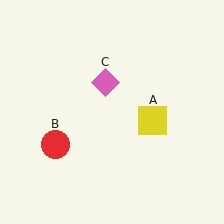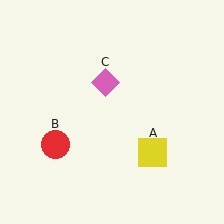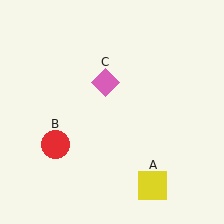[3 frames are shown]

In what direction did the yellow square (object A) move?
The yellow square (object A) moved down.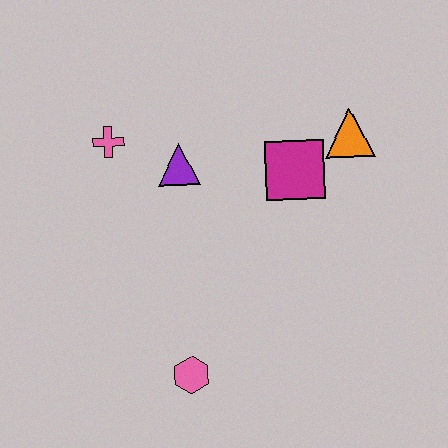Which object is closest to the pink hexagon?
The purple triangle is closest to the pink hexagon.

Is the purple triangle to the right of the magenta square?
No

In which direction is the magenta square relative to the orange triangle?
The magenta square is to the left of the orange triangle.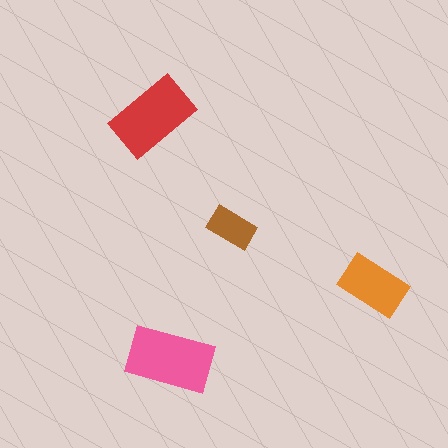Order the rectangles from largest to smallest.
the pink one, the red one, the orange one, the brown one.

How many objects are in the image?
There are 4 objects in the image.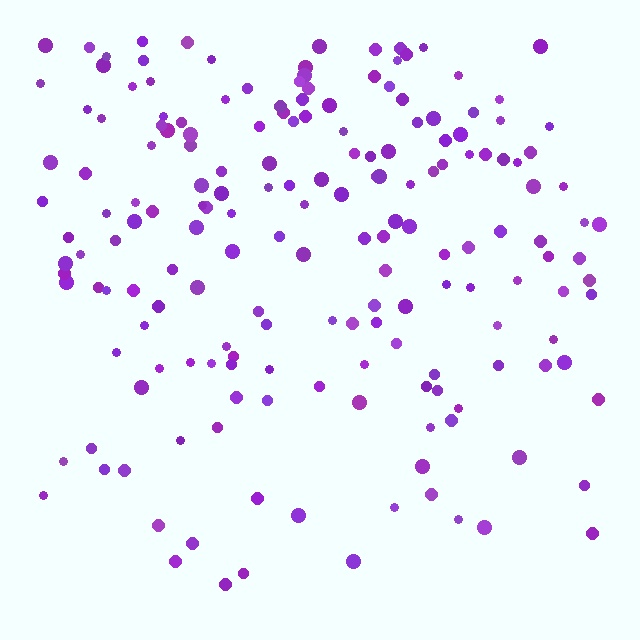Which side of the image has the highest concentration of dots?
The top.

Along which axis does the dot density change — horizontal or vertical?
Vertical.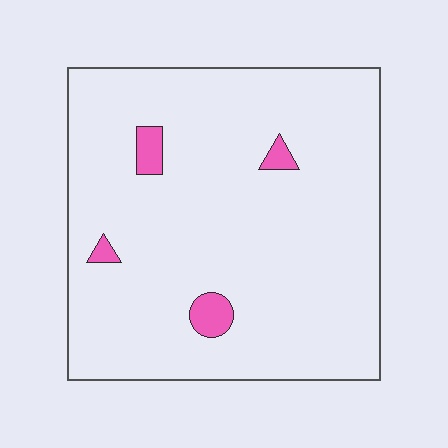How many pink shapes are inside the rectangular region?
4.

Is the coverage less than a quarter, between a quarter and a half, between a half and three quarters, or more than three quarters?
Less than a quarter.